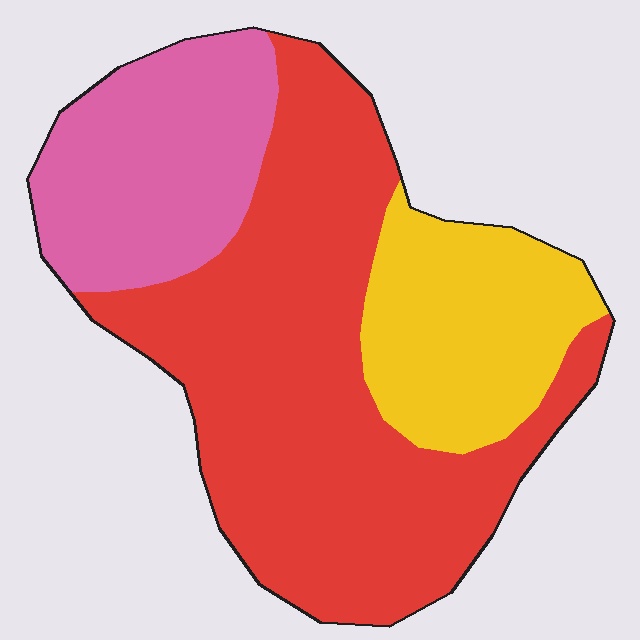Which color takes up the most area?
Red, at roughly 55%.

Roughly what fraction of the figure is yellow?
Yellow covers around 20% of the figure.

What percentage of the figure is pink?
Pink takes up less than a quarter of the figure.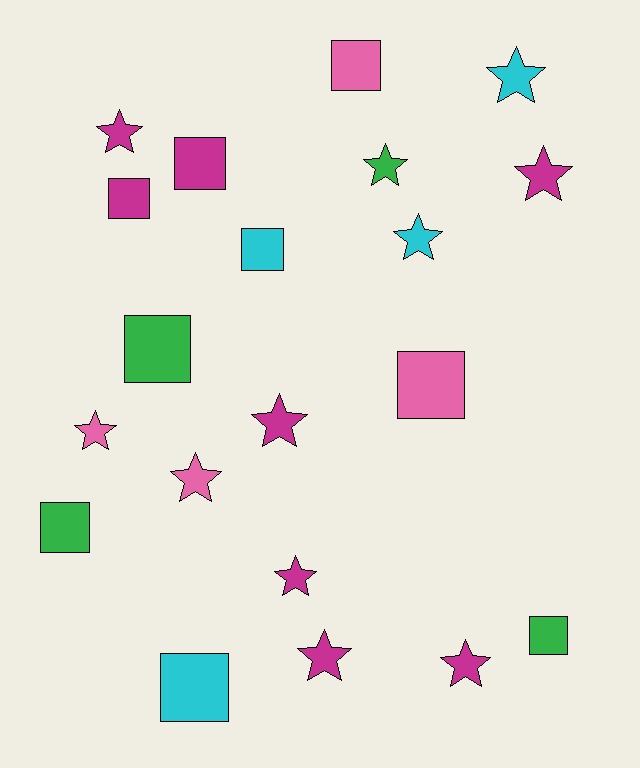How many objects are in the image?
There are 20 objects.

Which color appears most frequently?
Magenta, with 8 objects.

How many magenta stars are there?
There are 6 magenta stars.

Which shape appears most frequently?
Star, with 11 objects.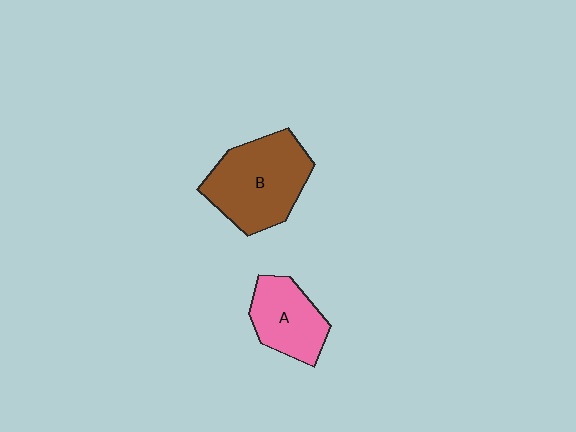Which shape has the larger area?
Shape B (brown).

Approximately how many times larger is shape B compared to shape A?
Approximately 1.6 times.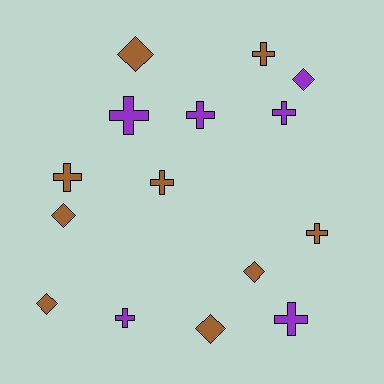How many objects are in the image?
There are 15 objects.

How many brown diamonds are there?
There are 5 brown diamonds.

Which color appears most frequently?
Brown, with 9 objects.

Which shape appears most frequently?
Cross, with 9 objects.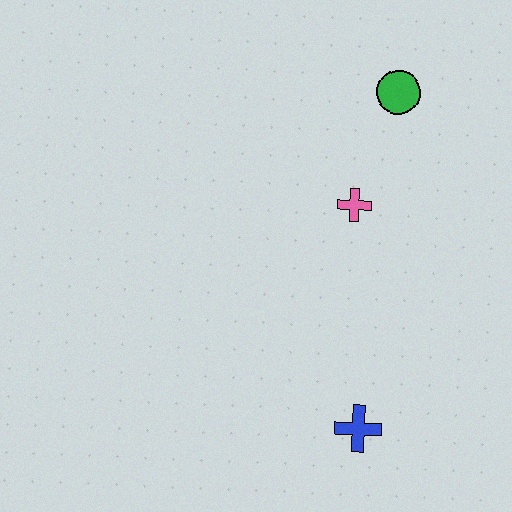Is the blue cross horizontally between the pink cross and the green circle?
Yes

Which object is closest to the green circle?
The pink cross is closest to the green circle.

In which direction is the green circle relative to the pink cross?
The green circle is above the pink cross.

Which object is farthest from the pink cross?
The blue cross is farthest from the pink cross.